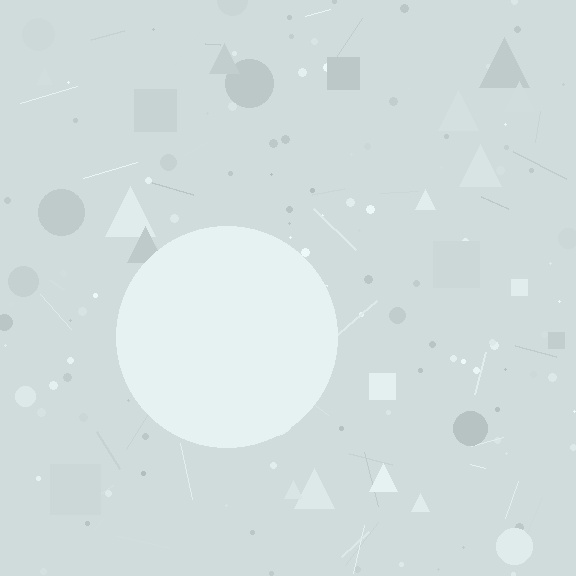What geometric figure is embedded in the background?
A circle is embedded in the background.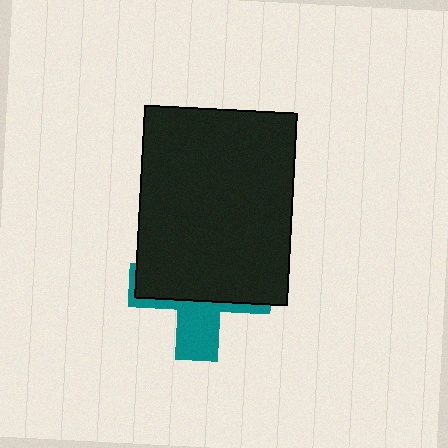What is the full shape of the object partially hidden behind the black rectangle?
The partially hidden object is a teal cross.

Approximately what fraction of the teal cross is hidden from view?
Roughly 66% of the teal cross is hidden behind the black rectangle.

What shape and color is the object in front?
The object in front is a black rectangle.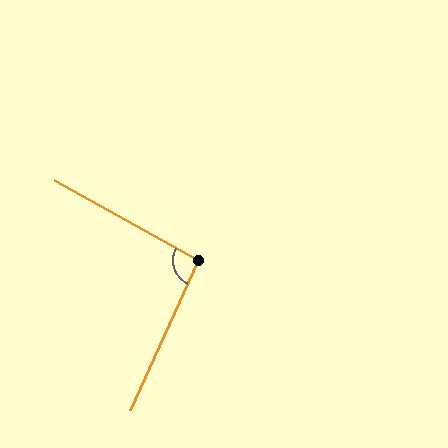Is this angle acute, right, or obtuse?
It is approximately a right angle.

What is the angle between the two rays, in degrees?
Approximately 95 degrees.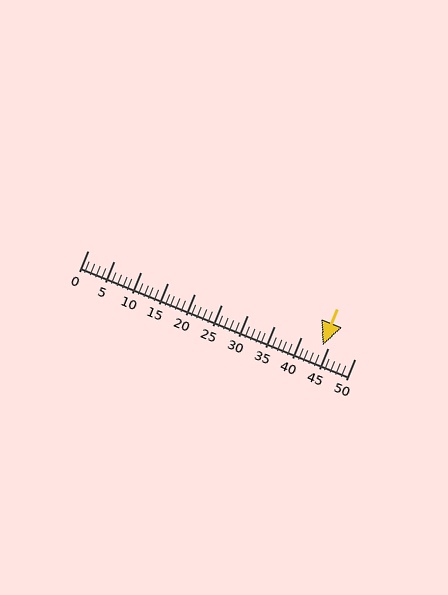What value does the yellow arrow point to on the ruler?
The yellow arrow points to approximately 44.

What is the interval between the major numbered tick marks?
The major tick marks are spaced 5 units apart.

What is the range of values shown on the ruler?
The ruler shows values from 0 to 50.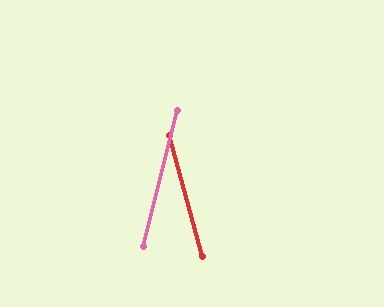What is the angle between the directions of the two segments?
Approximately 29 degrees.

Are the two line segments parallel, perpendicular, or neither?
Neither parallel nor perpendicular — they differ by about 29°.